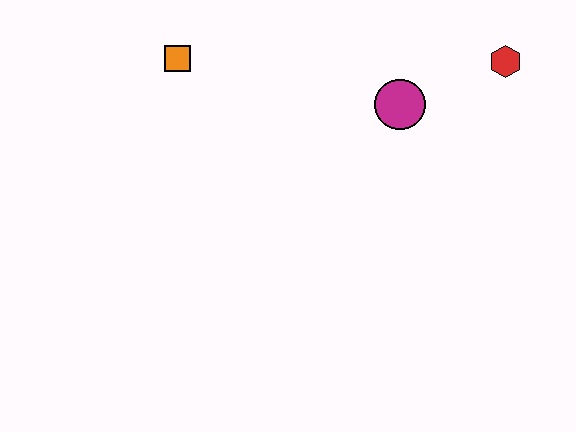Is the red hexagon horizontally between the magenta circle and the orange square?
No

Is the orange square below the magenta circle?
No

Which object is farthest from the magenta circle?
The orange square is farthest from the magenta circle.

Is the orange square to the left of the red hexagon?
Yes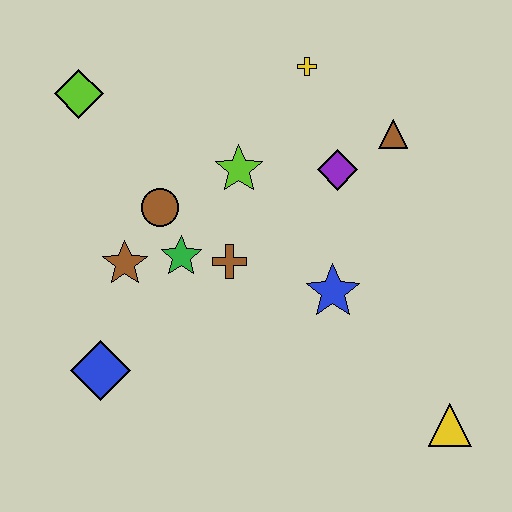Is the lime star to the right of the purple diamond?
No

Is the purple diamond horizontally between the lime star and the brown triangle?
Yes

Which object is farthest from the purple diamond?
The blue diamond is farthest from the purple diamond.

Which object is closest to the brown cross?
The green star is closest to the brown cross.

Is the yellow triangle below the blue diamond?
Yes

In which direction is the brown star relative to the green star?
The brown star is to the left of the green star.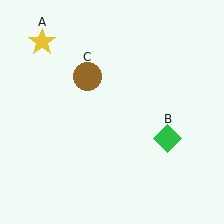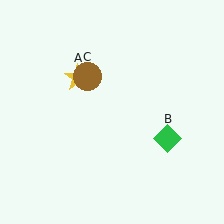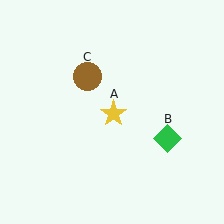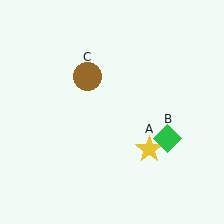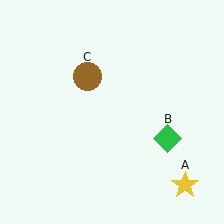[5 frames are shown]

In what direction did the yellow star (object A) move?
The yellow star (object A) moved down and to the right.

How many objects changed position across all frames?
1 object changed position: yellow star (object A).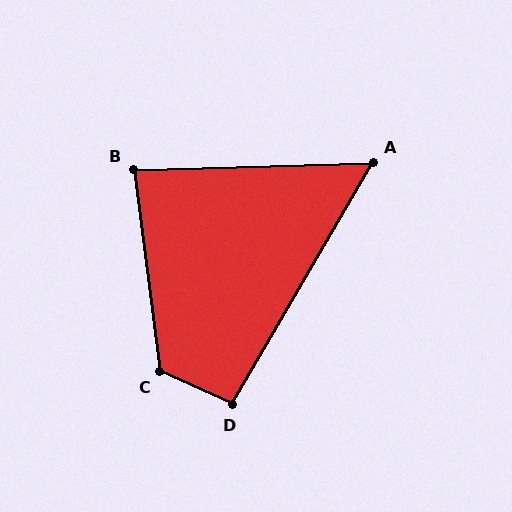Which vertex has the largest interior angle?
C, at approximately 122 degrees.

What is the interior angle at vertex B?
Approximately 84 degrees (acute).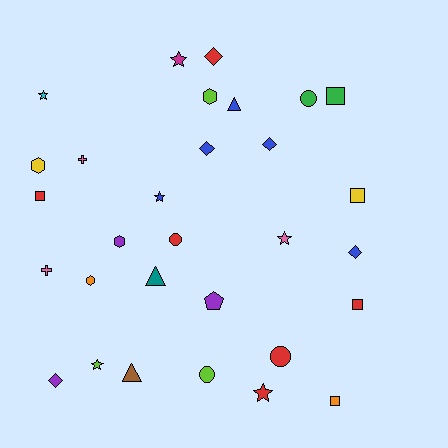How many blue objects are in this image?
There are 5 blue objects.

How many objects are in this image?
There are 30 objects.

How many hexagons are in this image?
There are 4 hexagons.